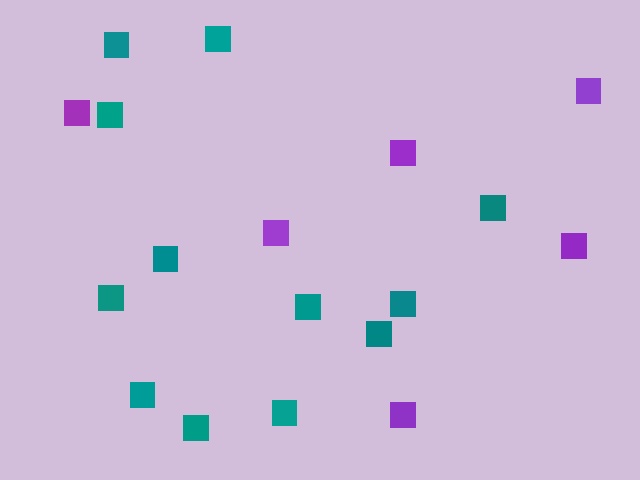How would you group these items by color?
There are 2 groups: one group of teal squares (12) and one group of purple squares (6).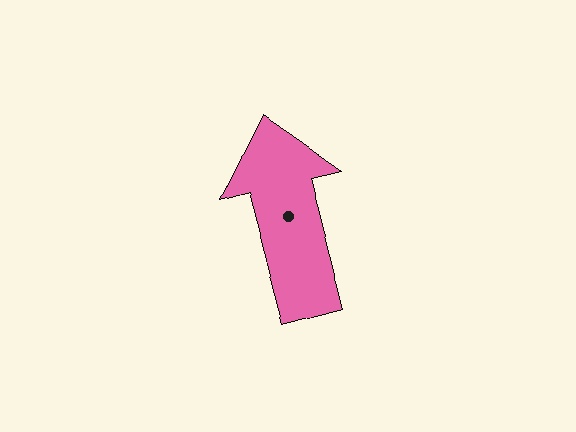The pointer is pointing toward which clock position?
Roughly 12 o'clock.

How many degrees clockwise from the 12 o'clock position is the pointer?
Approximately 345 degrees.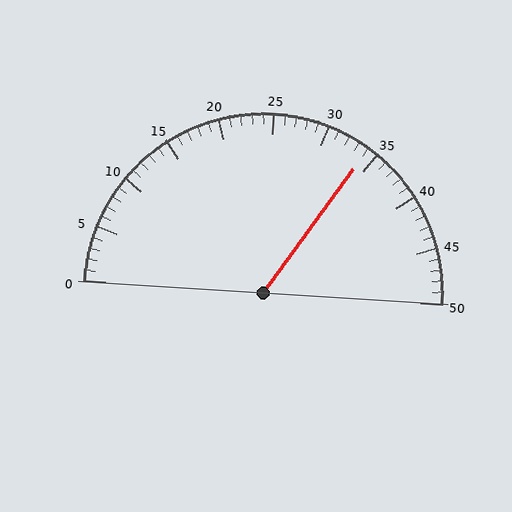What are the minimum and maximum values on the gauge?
The gauge ranges from 0 to 50.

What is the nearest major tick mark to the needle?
The nearest major tick mark is 35.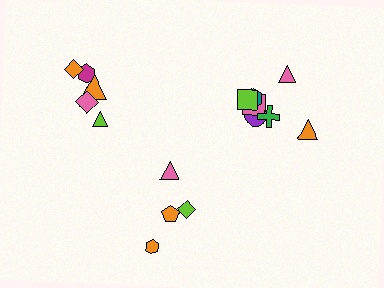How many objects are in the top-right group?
There are 7 objects.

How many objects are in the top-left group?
There are 5 objects.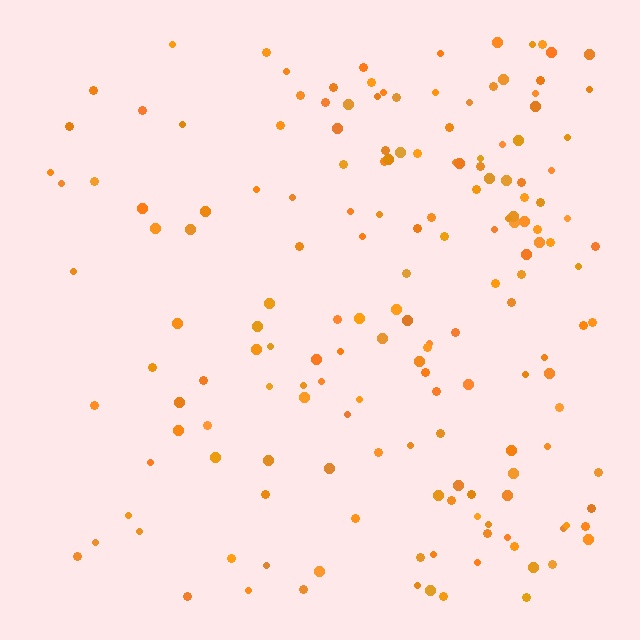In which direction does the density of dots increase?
From left to right, with the right side densest.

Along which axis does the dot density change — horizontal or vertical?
Horizontal.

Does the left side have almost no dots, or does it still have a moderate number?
Still a moderate number, just noticeably fewer than the right.